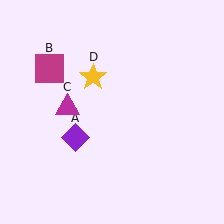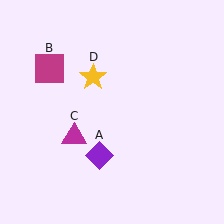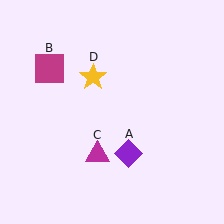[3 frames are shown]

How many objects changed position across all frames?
2 objects changed position: purple diamond (object A), magenta triangle (object C).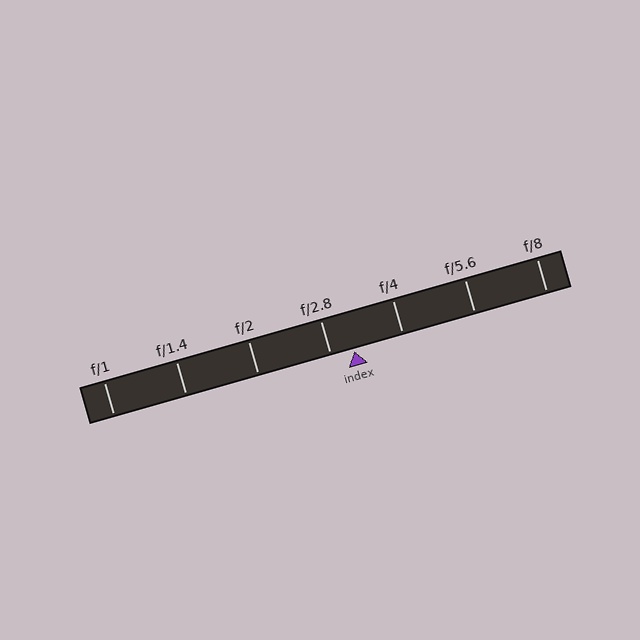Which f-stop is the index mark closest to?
The index mark is closest to f/2.8.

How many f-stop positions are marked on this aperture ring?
There are 7 f-stop positions marked.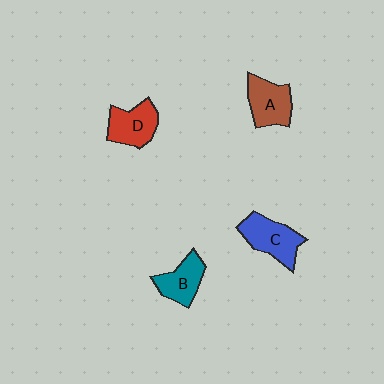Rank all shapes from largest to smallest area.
From largest to smallest: C (blue), A (brown), D (red), B (teal).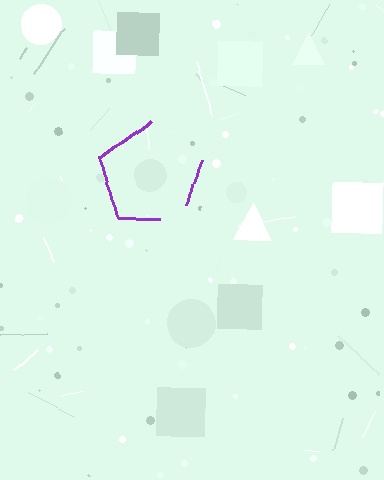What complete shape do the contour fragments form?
The contour fragments form a pentagon.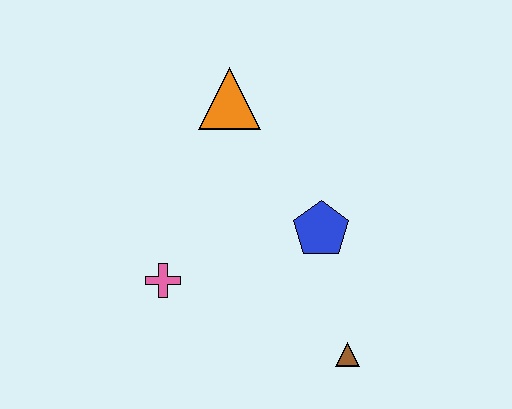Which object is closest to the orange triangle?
The blue pentagon is closest to the orange triangle.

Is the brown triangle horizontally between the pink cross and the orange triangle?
No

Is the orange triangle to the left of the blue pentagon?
Yes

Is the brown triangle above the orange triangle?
No